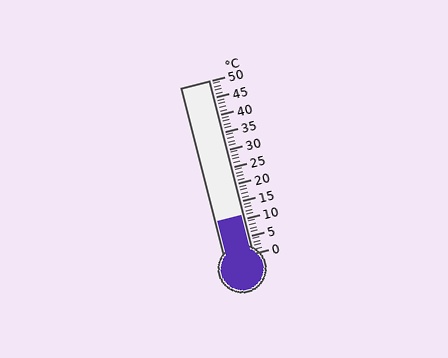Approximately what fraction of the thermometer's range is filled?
The thermometer is filled to approximately 20% of its range.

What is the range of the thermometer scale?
The thermometer scale ranges from 0°C to 50°C.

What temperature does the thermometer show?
The thermometer shows approximately 11°C.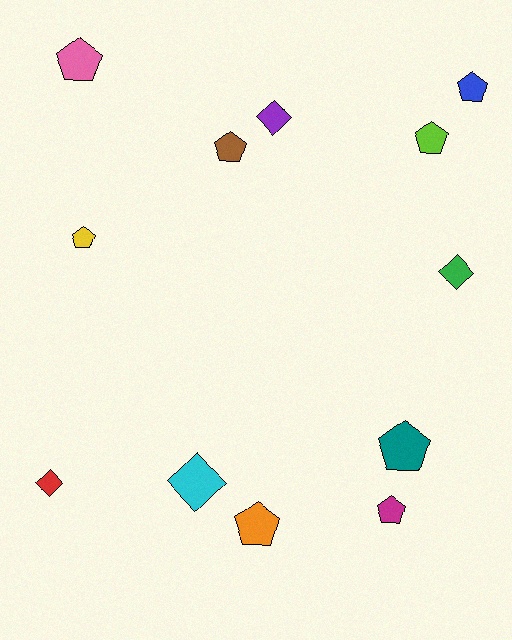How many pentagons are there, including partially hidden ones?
There are 8 pentagons.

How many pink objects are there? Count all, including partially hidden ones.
There is 1 pink object.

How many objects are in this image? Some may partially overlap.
There are 12 objects.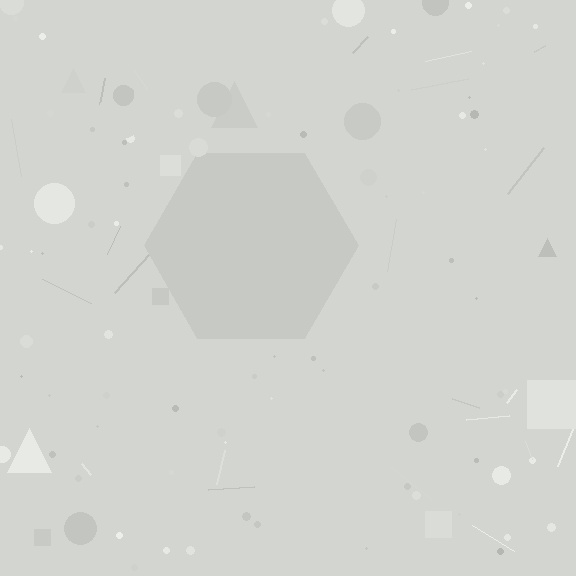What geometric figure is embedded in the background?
A hexagon is embedded in the background.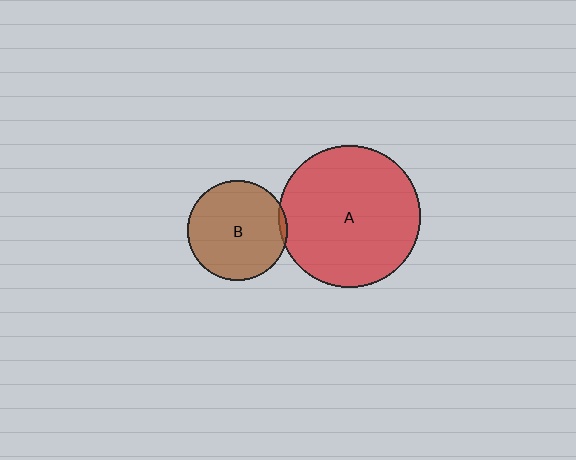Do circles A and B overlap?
Yes.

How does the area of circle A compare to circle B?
Approximately 2.0 times.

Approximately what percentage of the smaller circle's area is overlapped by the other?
Approximately 5%.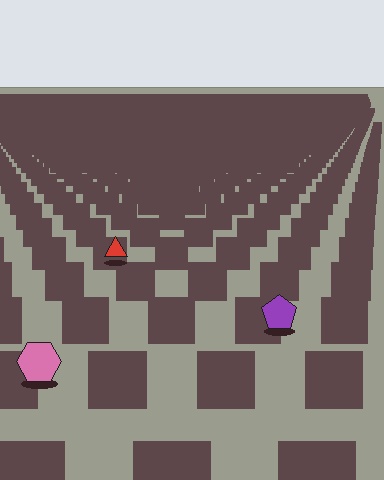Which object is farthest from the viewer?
The red triangle is farthest from the viewer. It appears smaller and the ground texture around it is denser.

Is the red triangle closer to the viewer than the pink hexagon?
No. The pink hexagon is closer — you can tell from the texture gradient: the ground texture is coarser near it.